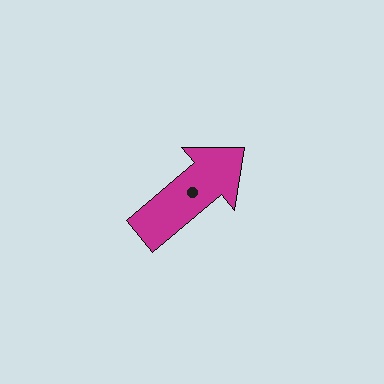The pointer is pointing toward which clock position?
Roughly 2 o'clock.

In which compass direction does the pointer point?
Northeast.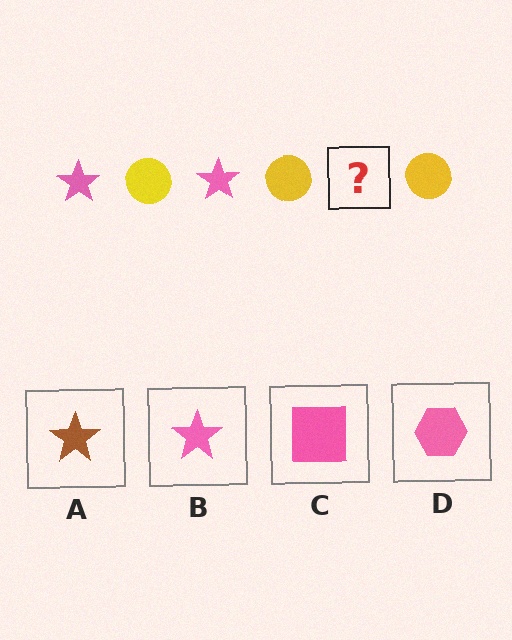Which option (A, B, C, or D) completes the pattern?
B.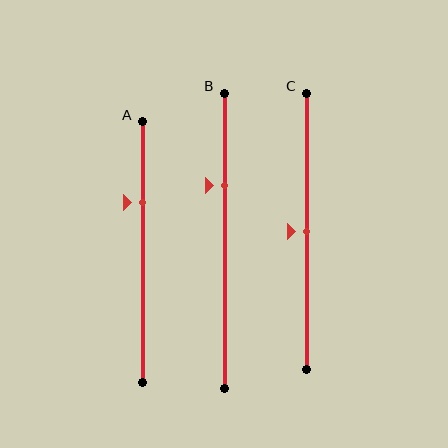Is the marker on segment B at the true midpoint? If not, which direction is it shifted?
No, the marker on segment B is shifted upward by about 19% of the segment length.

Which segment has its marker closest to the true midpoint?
Segment C has its marker closest to the true midpoint.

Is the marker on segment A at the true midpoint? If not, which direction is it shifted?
No, the marker on segment A is shifted upward by about 19% of the segment length.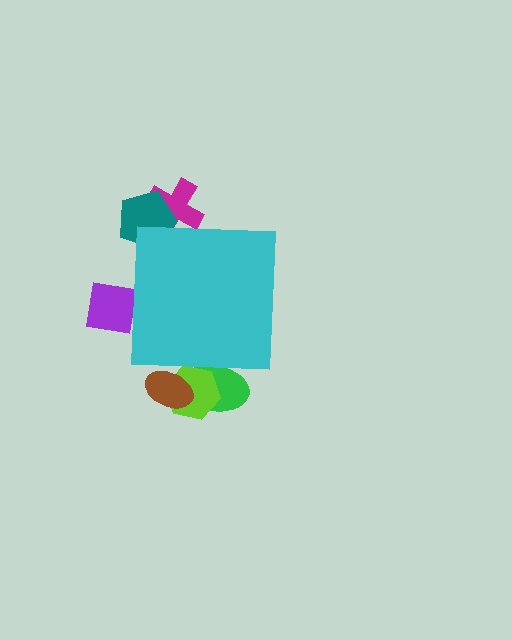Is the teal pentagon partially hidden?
Yes, the teal pentagon is partially hidden behind the cyan square.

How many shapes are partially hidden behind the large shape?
6 shapes are partially hidden.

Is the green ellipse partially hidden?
Yes, the green ellipse is partially hidden behind the cyan square.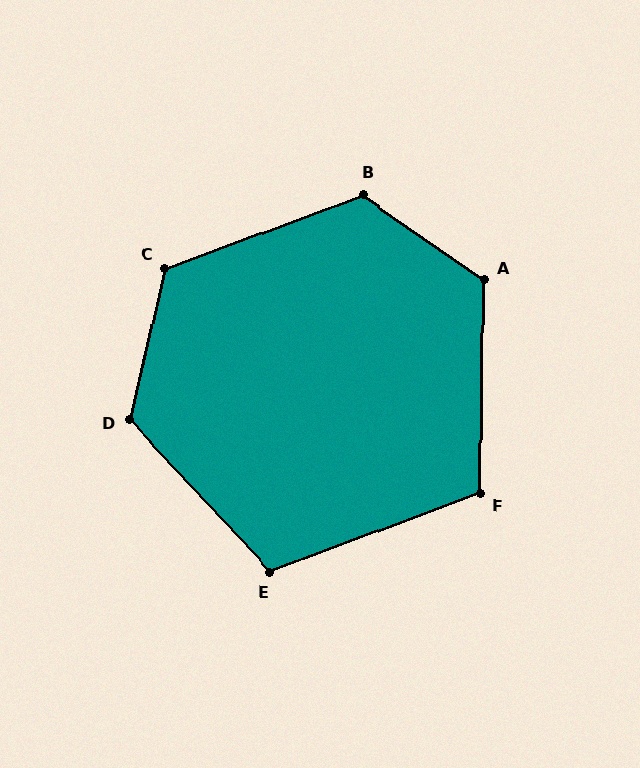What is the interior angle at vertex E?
Approximately 113 degrees (obtuse).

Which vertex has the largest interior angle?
B, at approximately 125 degrees.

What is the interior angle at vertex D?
Approximately 124 degrees (obtuse).